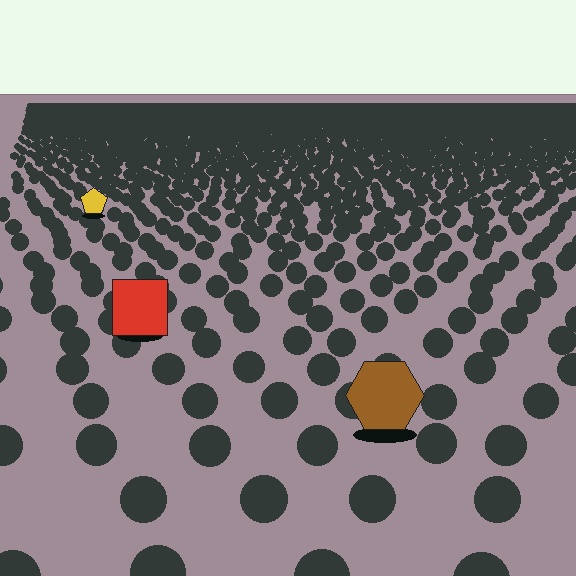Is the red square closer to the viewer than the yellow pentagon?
Yes. The red square is closer — you can tell from the texture gradient: the ground texture is coarser near it.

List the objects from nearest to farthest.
From nearest to farthest: the brown hexagon, the red square, the yellow pentagon.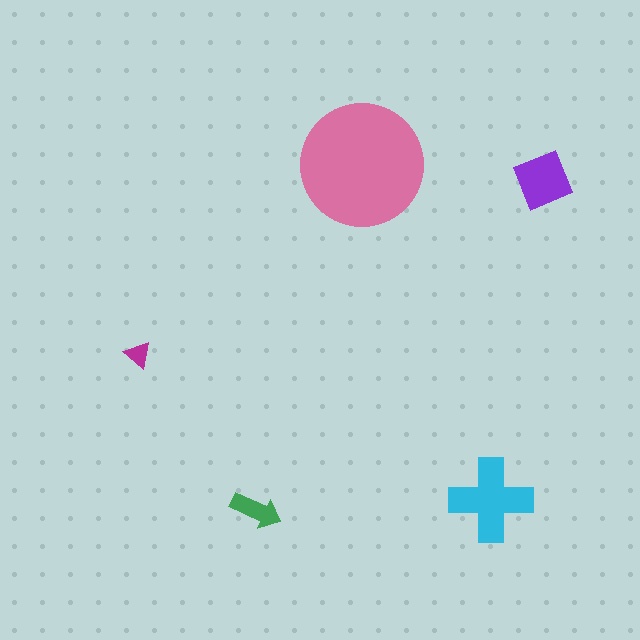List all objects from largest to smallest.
The pink circle, the cyan cross, the purple diamond, the green arrow, the magenta triangle.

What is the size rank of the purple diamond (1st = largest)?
3rd.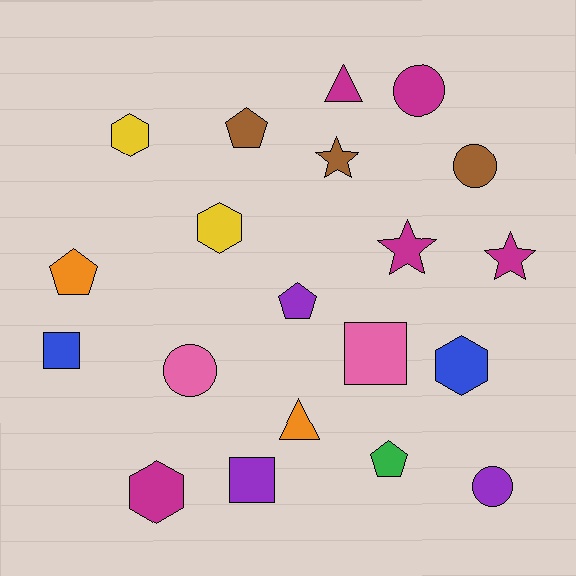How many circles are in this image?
There are 4 circles.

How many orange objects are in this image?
There are 2 orange objects.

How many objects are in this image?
There are 20 objects.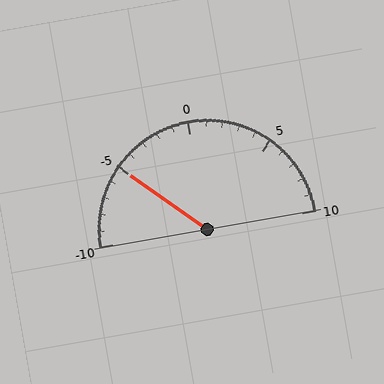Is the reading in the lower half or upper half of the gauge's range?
The reading is in the lower half of the range (-10 to 10).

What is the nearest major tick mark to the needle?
The nearest major tick mark is -5.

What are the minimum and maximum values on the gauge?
The gauge ranges from -10 to 10.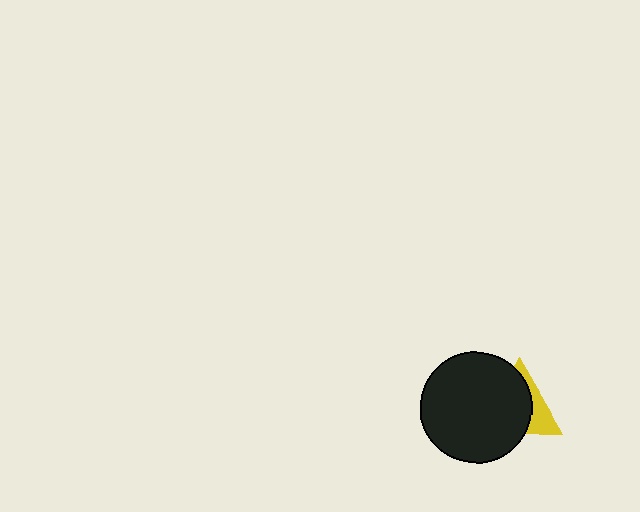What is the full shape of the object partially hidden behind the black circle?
The partially hidden object is a yellow triangle.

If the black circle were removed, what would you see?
You would see the complete yellow triangle.